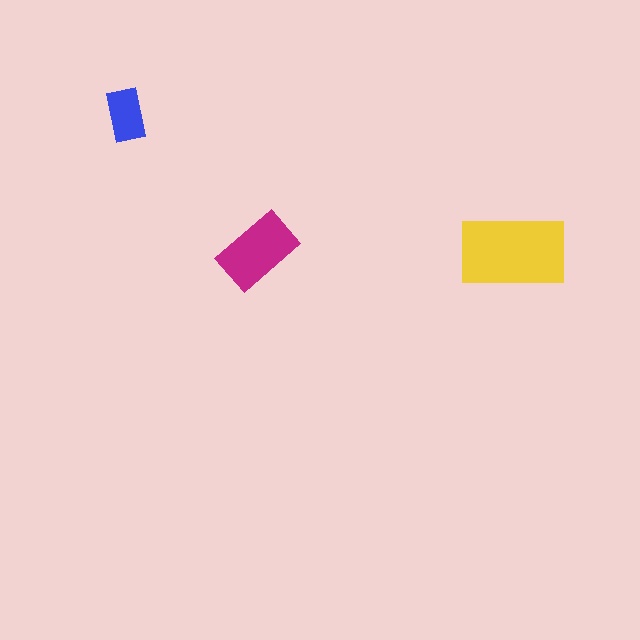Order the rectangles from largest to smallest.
the yellow one, the magenta one, the blue one.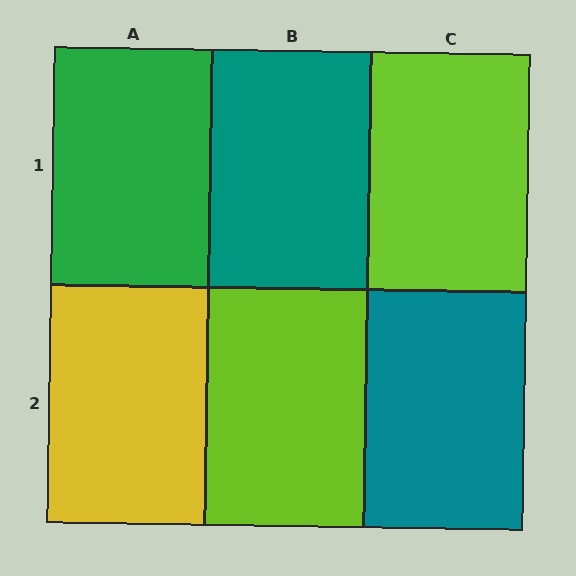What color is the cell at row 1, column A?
Green.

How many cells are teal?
2 cells are teal.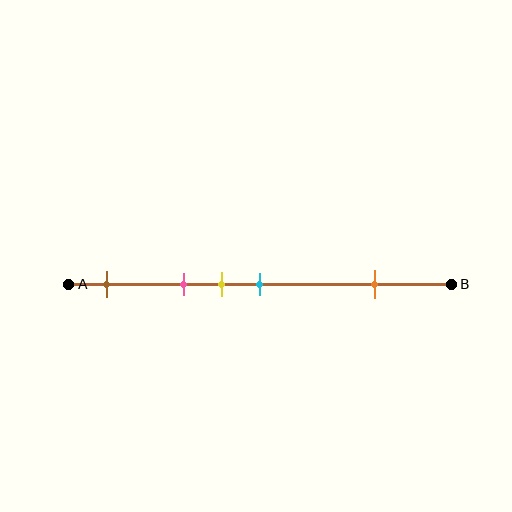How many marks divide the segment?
There are 5 marks dividing the segment.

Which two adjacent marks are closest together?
The yellow and cyan marks are the closest adjacent pair.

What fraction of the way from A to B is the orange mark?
The orange mark is approximately 80% (0.8) of the way from A to B.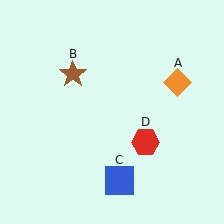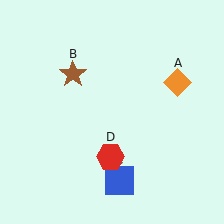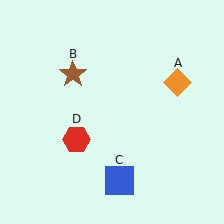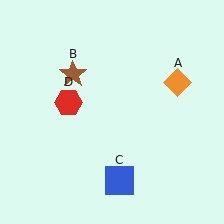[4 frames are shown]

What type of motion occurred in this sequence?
The red hexagon (object D) rotated clockwise around the center of the scene.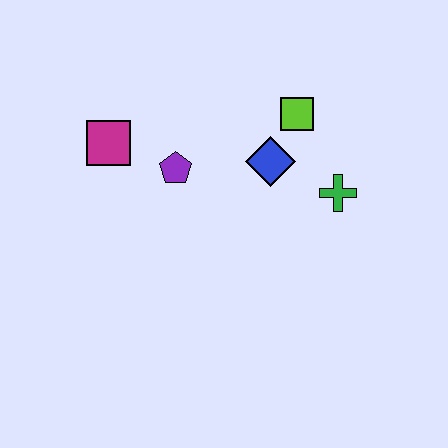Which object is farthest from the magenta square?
The green cross is farthest from the magenta square.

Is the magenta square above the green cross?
Yes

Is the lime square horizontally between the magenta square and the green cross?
Yes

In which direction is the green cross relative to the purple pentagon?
The green cross is to the right of the purple pentagon.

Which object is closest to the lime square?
The blue diamond is closest to the lime square.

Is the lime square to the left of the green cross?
Yes